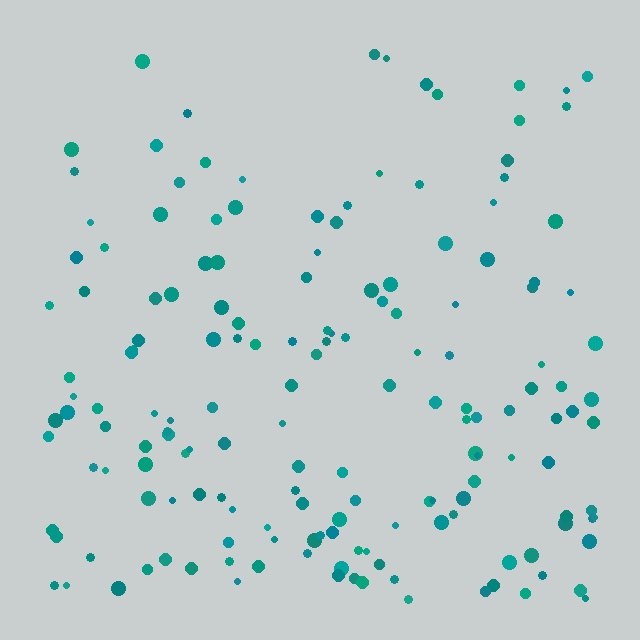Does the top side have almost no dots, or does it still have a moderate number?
Still a moderate number, just noticeably fewer than the bottom.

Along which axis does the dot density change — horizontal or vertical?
Vertical.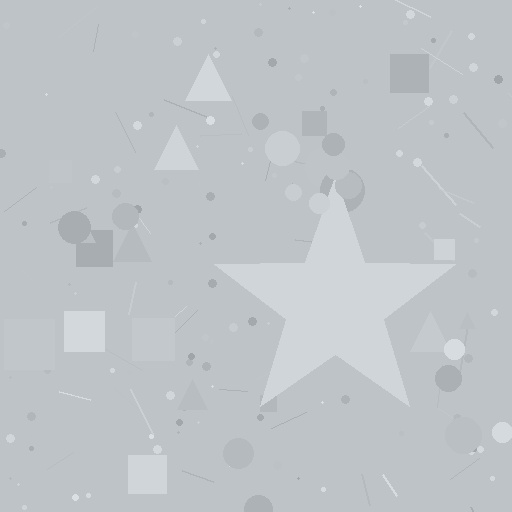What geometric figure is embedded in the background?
A star is embedded in the background.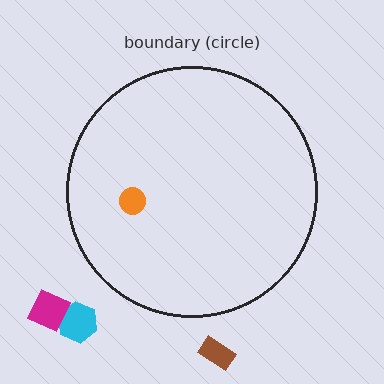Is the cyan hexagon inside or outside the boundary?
Outside.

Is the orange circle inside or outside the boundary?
Inside.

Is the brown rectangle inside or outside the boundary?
Outside.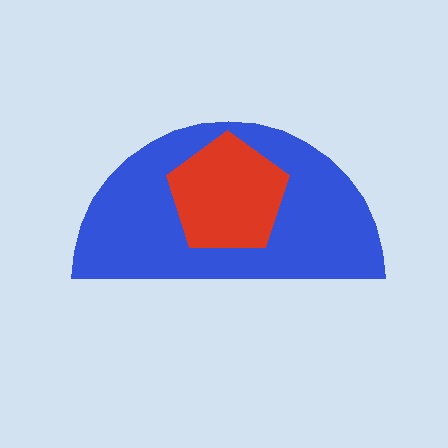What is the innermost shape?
The red pentagon.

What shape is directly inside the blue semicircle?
The red pentagon.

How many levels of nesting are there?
2.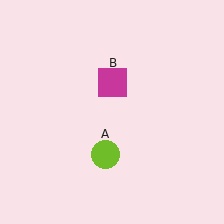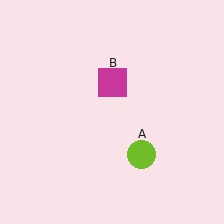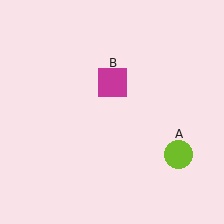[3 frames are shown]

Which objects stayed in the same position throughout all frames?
Magenta square (object B) remained stationary.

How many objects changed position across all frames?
1 object changed position: lime circle (object A).